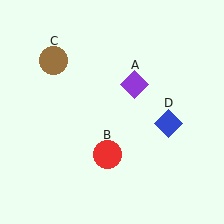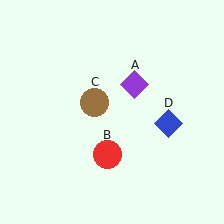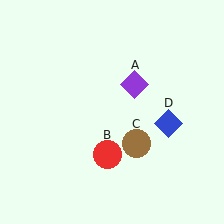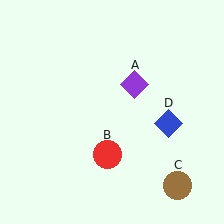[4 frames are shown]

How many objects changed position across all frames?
1 object changed position: brown circle (object C).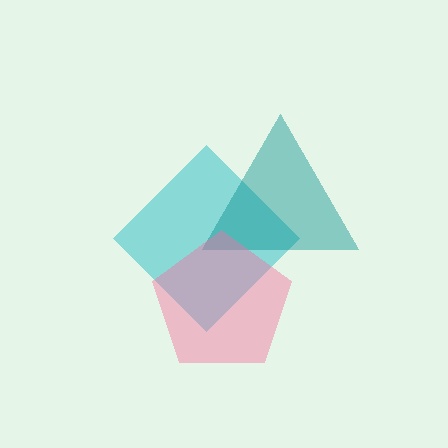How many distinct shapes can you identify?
There are 3 distinct shapes: a cyan diamond, a teal triangle, a pink pentagon.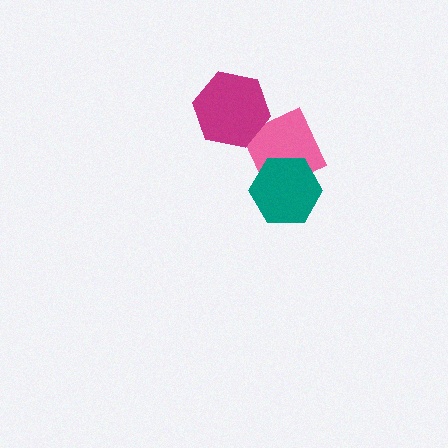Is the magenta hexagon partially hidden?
No, no other shape covers it.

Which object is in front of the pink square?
The teal hexagon is in front of the pink square.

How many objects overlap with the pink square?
1 object overlaps with the pink square.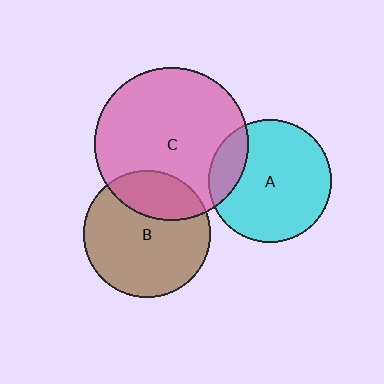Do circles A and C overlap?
Yes.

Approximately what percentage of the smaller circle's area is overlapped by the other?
Approximately 20%.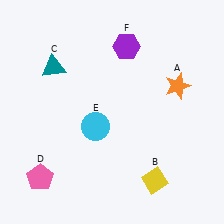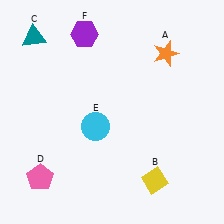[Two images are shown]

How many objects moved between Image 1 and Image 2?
3 objects moved between the two images.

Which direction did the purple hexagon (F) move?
The purple hexagon (F) moved left.